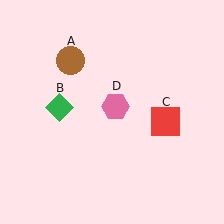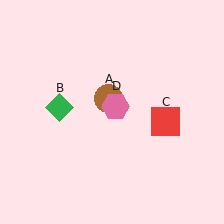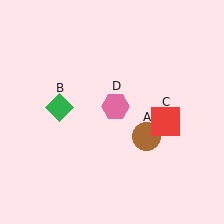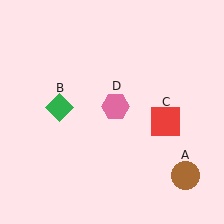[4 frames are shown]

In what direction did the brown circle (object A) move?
The brown circle (object A) moved down and to the right.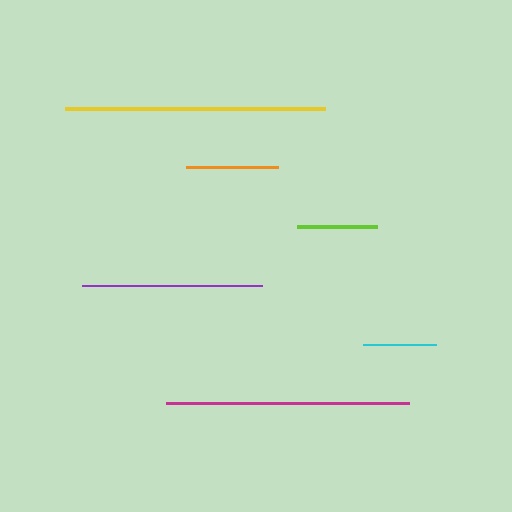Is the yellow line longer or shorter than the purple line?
The yellow line is longer than the purple line.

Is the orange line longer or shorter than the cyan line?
The orange line is longer than the cyan line.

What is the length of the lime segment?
The lime segment is approximately 80 pixels long.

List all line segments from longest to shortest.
From longest to shortest: yellow, magenta, purple, orange, lime, cyan.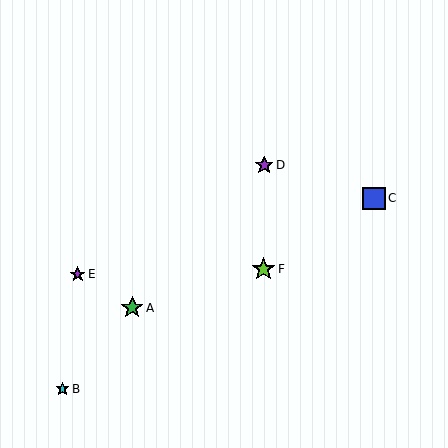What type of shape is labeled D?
Shape D is a purple star.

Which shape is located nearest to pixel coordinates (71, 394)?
The cyan star (labeled B) at (63, 389) is nearest to that location.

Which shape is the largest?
The blue square (labeled C) is the largest.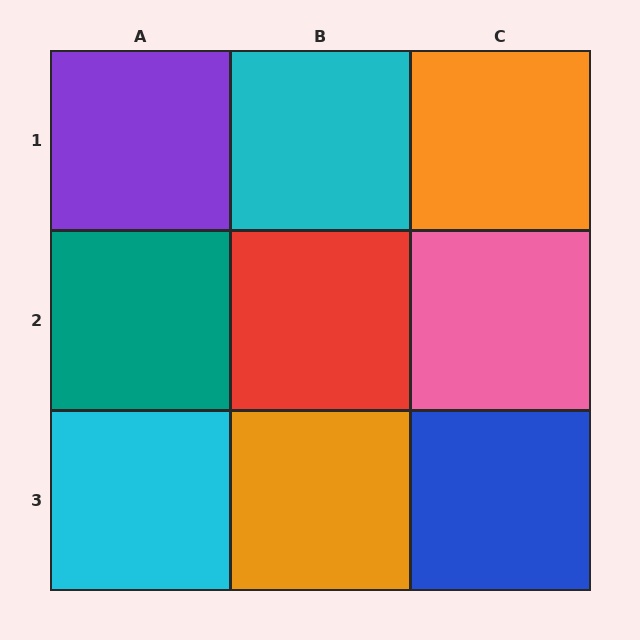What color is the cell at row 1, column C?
Orange.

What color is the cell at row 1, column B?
Cyan.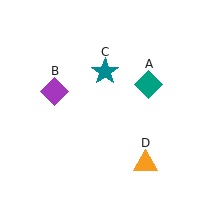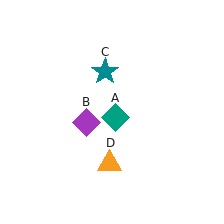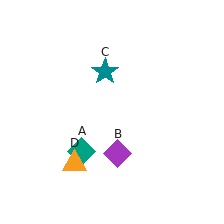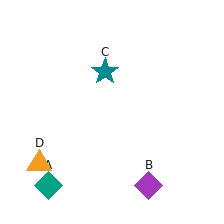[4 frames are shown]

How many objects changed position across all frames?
3 objects changed position: teal diamond (object A), purple diamond (object B), orange triangle (object D).